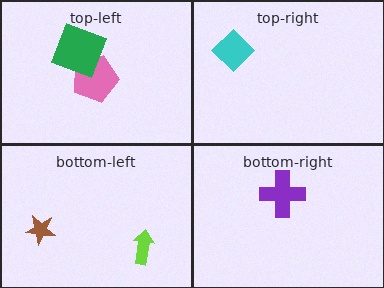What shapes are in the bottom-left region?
The brown star, the lime arrow.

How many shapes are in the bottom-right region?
1.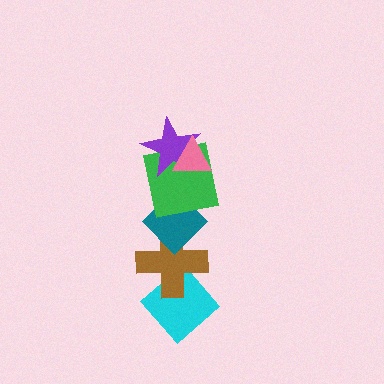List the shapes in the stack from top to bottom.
From top to bottom: the pink triangle, the purple star, the green square, the teal diamond, the brown cross, the cyan diamond.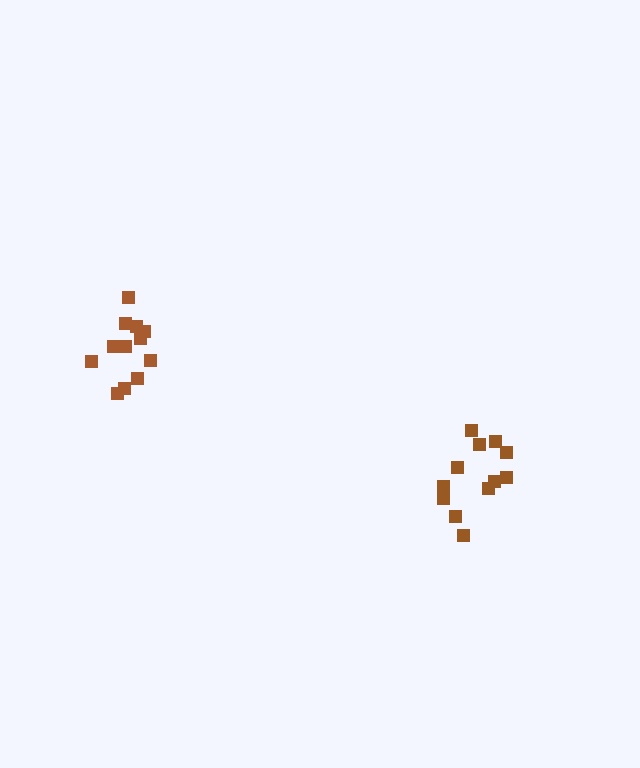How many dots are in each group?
Group 1: 12 dots, Group 2: 12 dots (24 total).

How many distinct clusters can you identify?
There are 2 distinct clusters.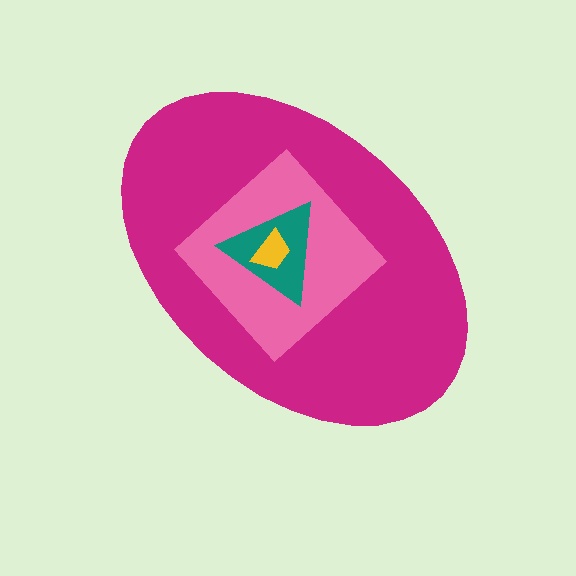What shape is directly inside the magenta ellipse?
The pink diamond.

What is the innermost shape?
The yellow trapezoid.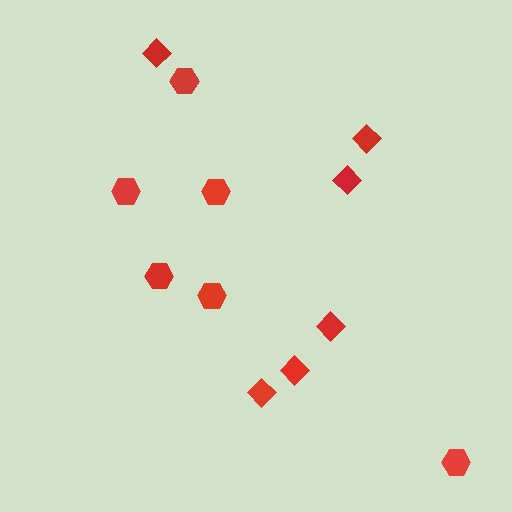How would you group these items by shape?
There are 2 groups: one group of diamonds (6) and one group of hexagons (6).